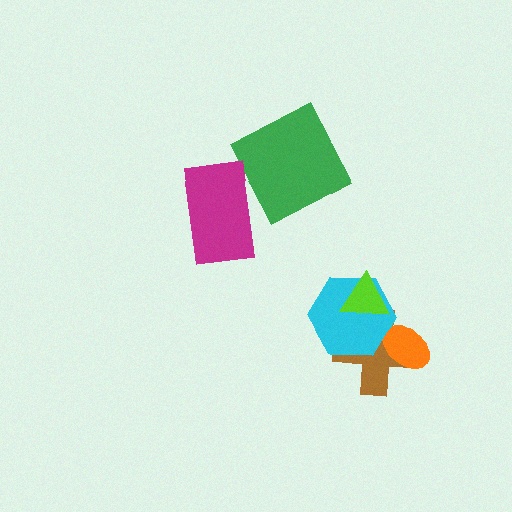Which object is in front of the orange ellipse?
The cyan hexagon is in front of the orange ellipse.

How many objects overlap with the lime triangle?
2 objects overlap with the lime triangle.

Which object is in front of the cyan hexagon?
The lime triangle is in front of the cyan hexagon.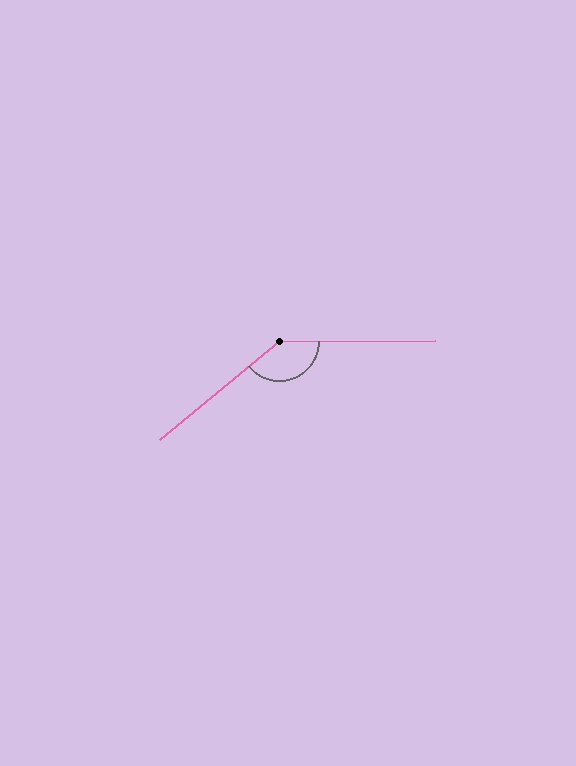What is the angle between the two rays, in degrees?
Approximately 140 degrees.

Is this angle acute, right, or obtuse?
It is obtuse.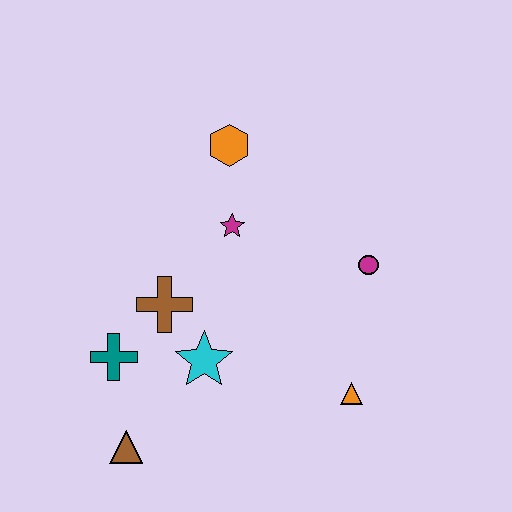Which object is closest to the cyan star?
The brown cross is closest to the cyan star.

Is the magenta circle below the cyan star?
No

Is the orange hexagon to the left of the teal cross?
No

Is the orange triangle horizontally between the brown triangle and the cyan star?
No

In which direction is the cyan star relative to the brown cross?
The cyan star is below the brown cross.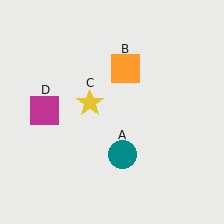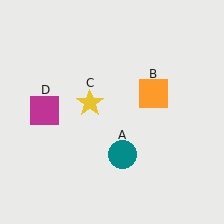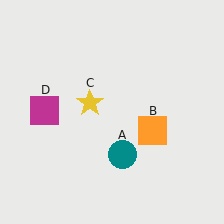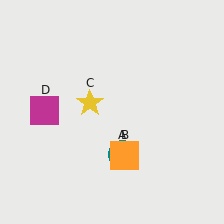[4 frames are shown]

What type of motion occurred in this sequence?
The orange square (object B) rotated clockwise around the center of the scene.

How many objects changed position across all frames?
1 object changed position: orange square (object B).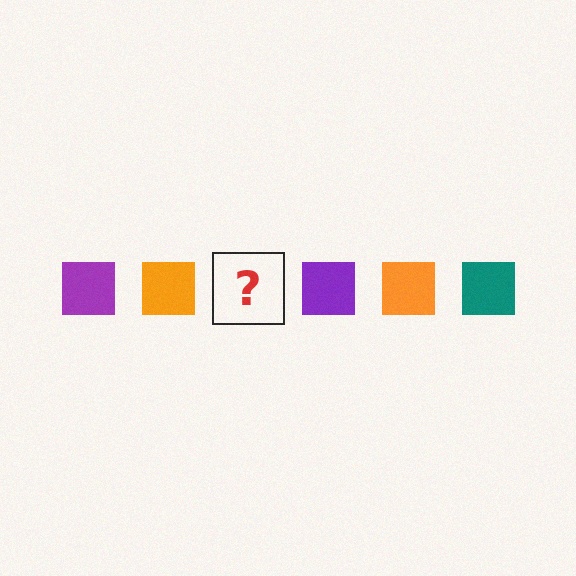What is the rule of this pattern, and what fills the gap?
The rule is that the pattern cycles through purple, orange, teal squares. The gap should be filled with a teal square.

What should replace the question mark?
The question mark should be replaced with a teal square.